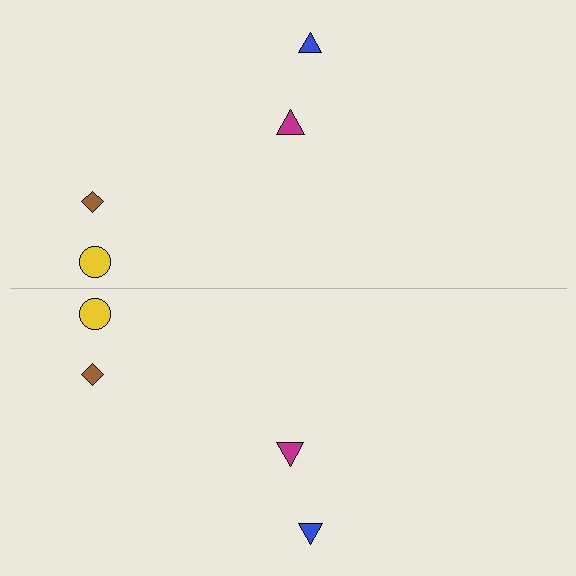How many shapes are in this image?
There are 8 shapes in this image.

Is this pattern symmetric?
Yes, this pattern has bilateral (reflection) symmetry.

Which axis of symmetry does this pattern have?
The pattern has a horizontal axis of symmetry running through the center of the image.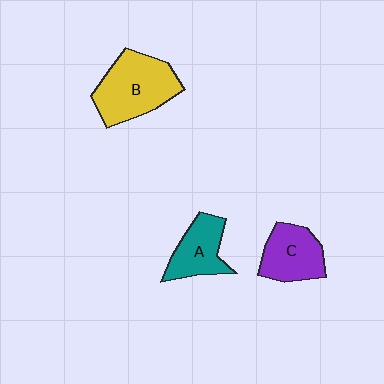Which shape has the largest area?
Shape B (yellow).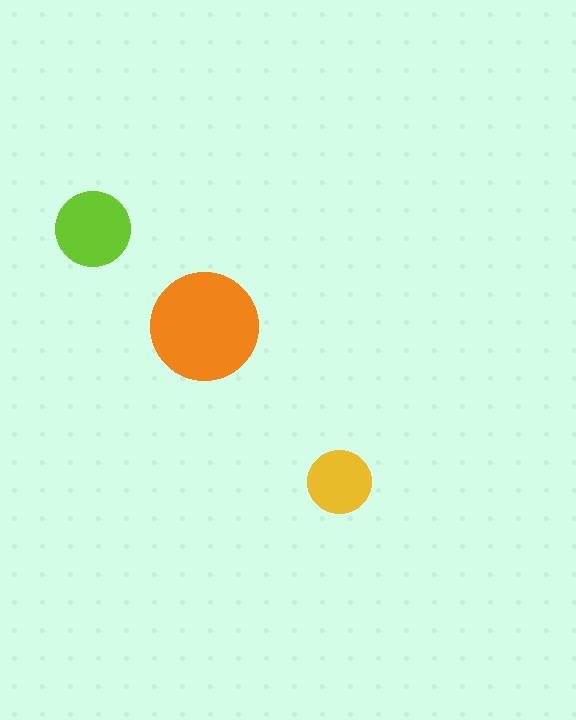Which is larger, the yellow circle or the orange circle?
The orange one.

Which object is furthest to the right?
The yellow circle is rightmost.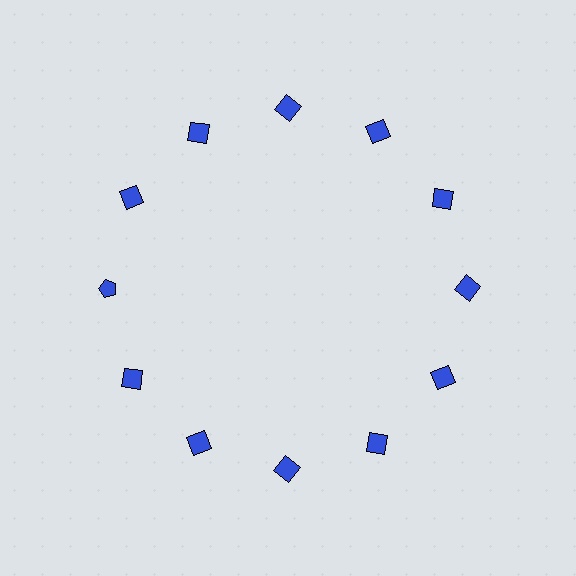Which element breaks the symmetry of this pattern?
The blue pentagon at roughly the 9 o'clock position breaks the symmetry. All other shapes are blue squares.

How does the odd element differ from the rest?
It has a different shape: pentagon instead of square.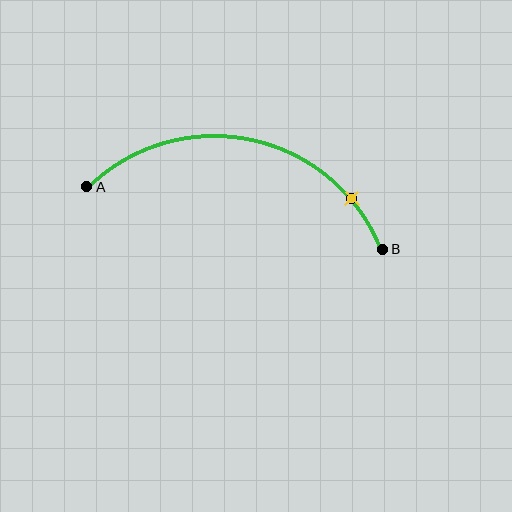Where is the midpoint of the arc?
The arc midpoint is the point on the curve farthest from the straight line joining A and B. It sits above that line.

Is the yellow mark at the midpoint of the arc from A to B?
No. The yellow mark lies on the arc but is closer to endpoint B. The arc midpoint would be at the point on the curve equidistant along the arc from both A and B.